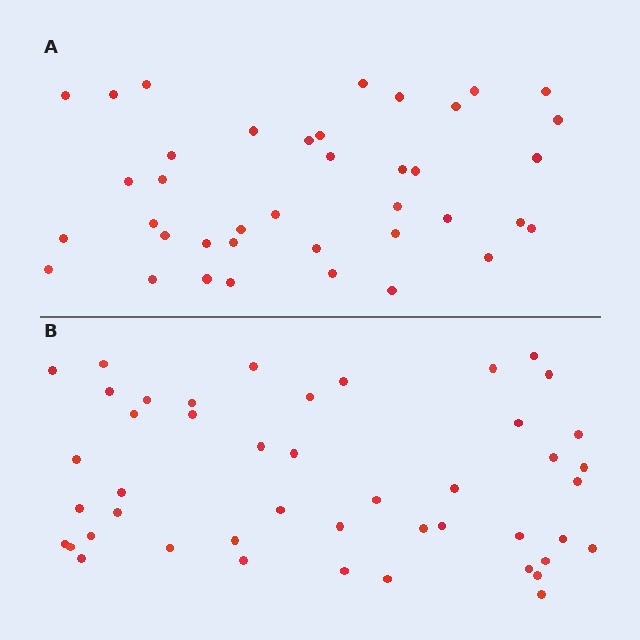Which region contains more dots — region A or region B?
Region B (the bottom region) has more dots.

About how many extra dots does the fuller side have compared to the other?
Region B has roughly 8 or so more dots than region A.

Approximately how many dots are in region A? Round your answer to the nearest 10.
About 40 dots. (The exact count is 39, which rounds to 40.)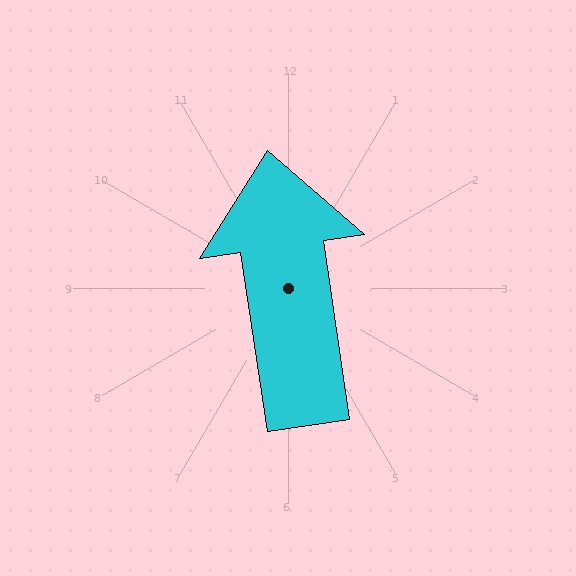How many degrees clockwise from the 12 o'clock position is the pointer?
Approximately 352 degrees.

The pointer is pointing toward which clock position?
Roughly 12 o'clock.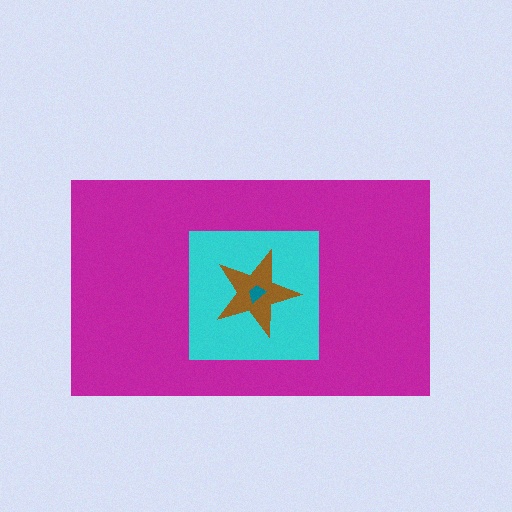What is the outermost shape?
The magenta rectangle.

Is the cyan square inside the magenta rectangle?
Yes.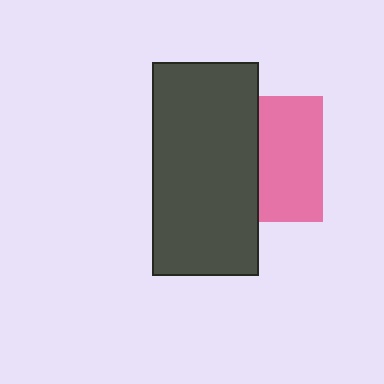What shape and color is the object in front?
The object in front is a dark gray rectangle.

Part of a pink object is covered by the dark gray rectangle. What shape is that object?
It is a square.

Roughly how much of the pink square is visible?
About half of it is visible (roughly 51%).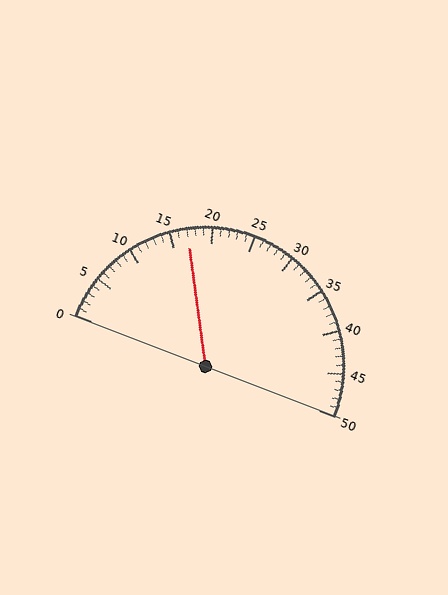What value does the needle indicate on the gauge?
The needle indicates approximately 17.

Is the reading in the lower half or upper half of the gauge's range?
The reading is in the lower half of the range (0 to 50).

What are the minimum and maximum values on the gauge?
The gauge ranges from 0 to 50.